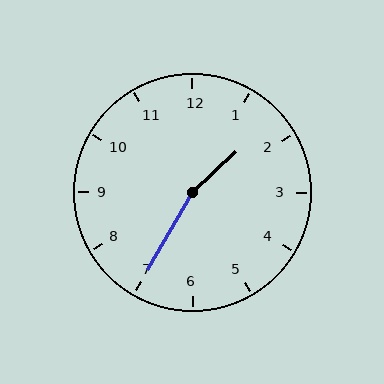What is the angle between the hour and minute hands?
Approximately 162 degrees.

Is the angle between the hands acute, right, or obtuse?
It is obtuse.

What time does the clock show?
1:35.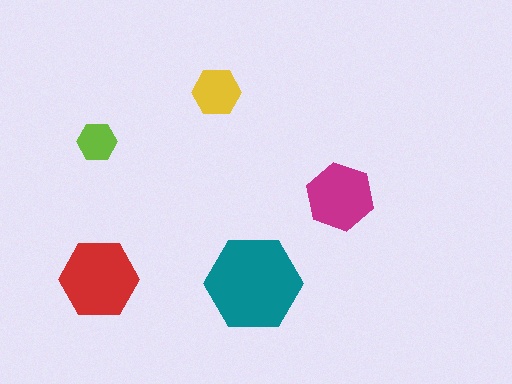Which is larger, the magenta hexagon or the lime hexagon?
The magenta one.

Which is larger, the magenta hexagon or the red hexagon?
The red one.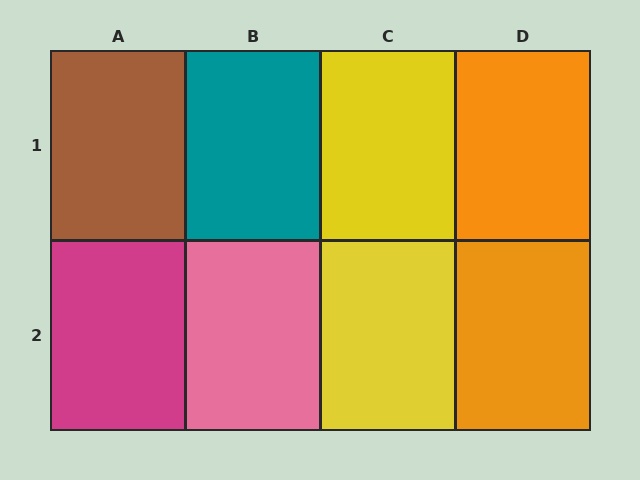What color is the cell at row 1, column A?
Brown.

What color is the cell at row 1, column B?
Teal.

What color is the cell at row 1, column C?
Yellow.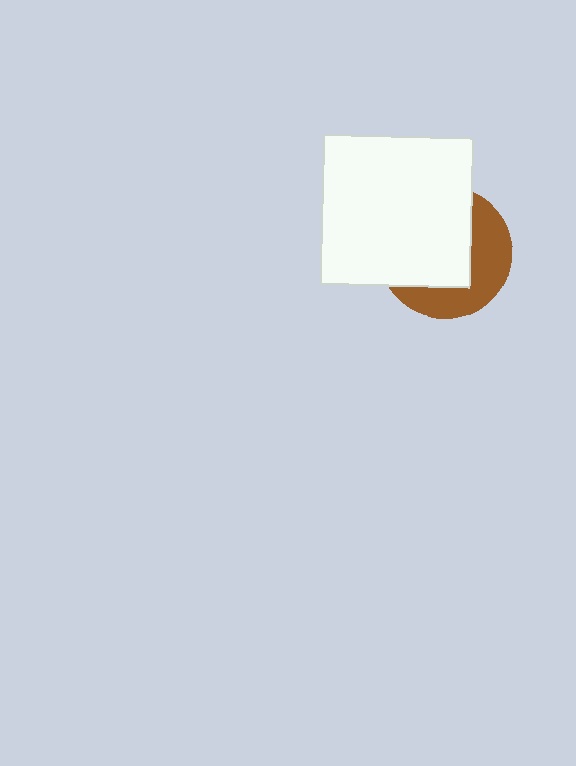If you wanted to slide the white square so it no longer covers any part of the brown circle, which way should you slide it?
Slide it toward the upper-left — that is the most direct way to separate the two shapes.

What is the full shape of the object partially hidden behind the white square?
The partially hidden object is a brown circle.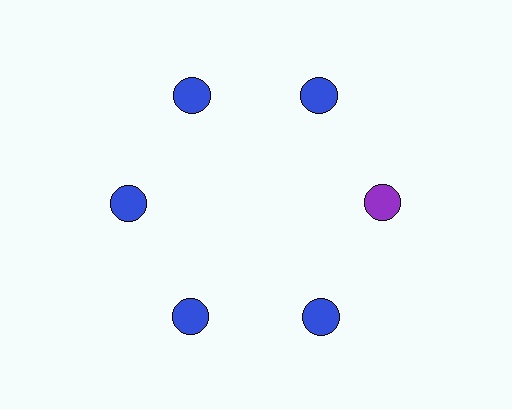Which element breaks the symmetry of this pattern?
The purple circle at roughly the 3 o'clock position breaks the symmetry. All other shapes are blue circles.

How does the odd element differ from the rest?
It has a different color: purple instead of blue.